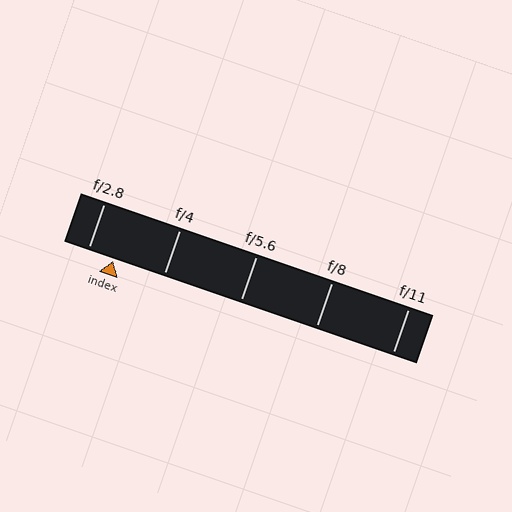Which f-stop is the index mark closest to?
The index mark is closest to f/2.8.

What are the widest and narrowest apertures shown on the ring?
The widest aperture shown is f/2.8 and the narrowest is f/11.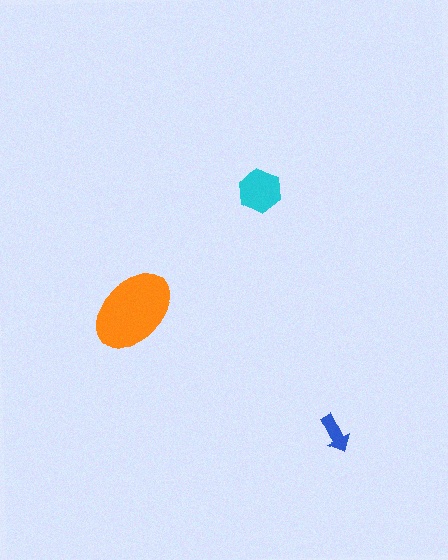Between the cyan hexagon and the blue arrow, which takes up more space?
The cyan hexagon.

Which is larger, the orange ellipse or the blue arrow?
The orange ellipse.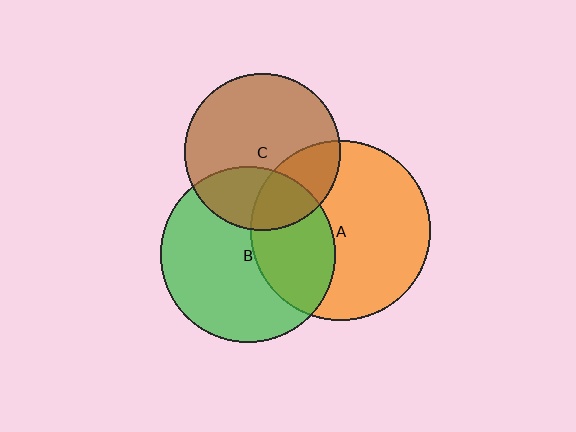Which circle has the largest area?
Circle A (orange).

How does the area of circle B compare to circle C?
Approximately 1.3 times.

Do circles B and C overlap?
Yes.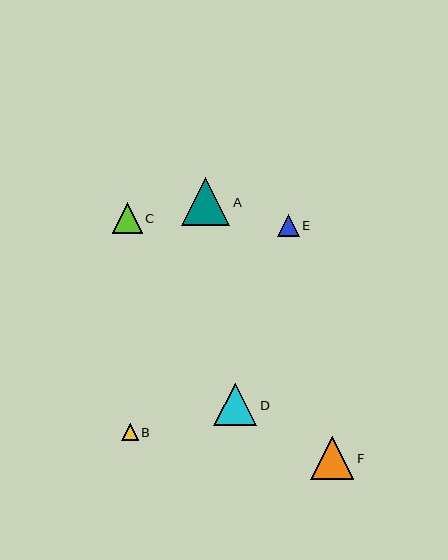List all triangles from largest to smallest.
From largest to smallest: A, F, D, C, E, B.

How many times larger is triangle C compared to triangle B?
Triangle C is approximately 1.8 times the size of triangle B.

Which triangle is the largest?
Triangle A is the largest with a size of approximately 48 pixels.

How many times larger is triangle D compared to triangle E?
Triangle D is approximately 2.0 times the size of triangle E.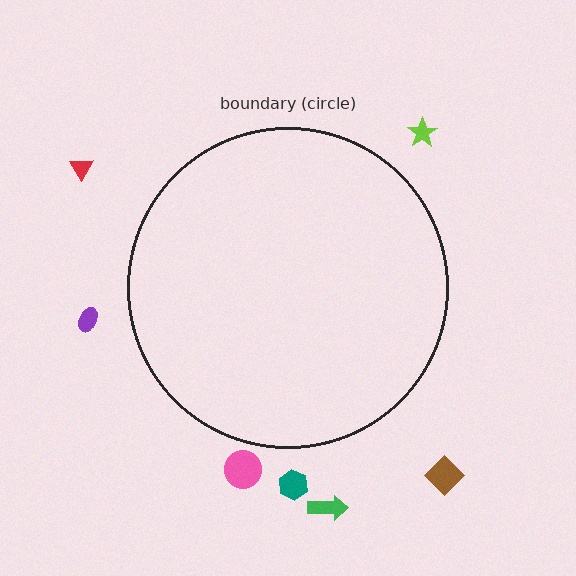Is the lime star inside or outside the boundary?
Outside.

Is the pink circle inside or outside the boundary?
Outside.